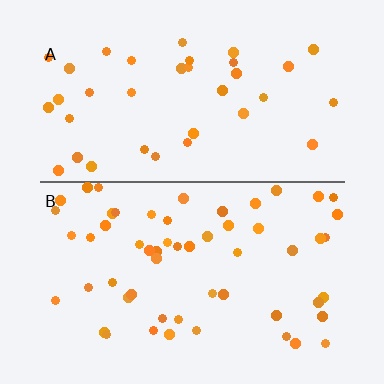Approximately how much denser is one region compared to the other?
Approximately 1.5× — region B over region A.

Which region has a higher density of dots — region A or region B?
B (the bottom).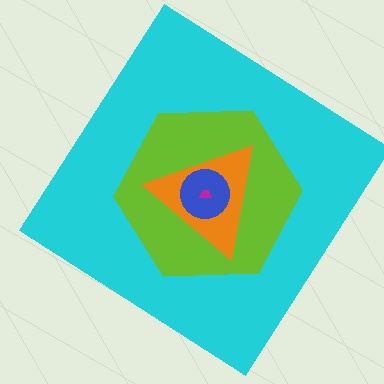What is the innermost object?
The magenta trapezoid.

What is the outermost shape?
The cyan diamond.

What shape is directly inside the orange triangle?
The blue circle.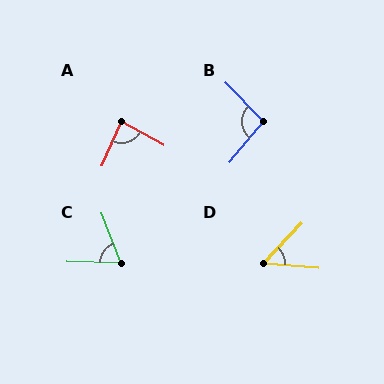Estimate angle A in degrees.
Approximately 84 degrees.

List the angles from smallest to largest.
D (52°), C (67°), A (84°), B (97°).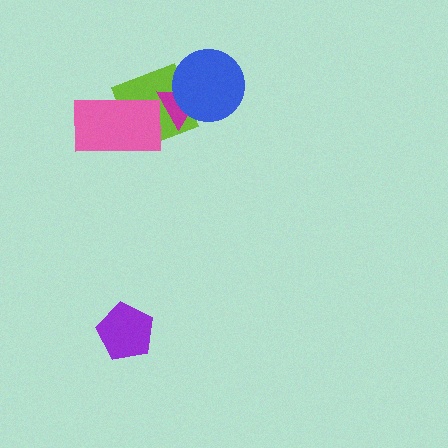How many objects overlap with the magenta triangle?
2 objects overlap with the magenta triangle.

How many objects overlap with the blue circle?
2 objects overlap with the blue circle.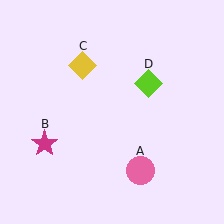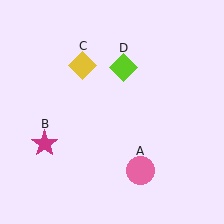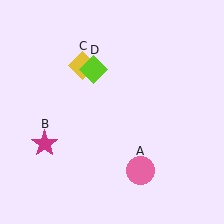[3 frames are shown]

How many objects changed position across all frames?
1 object changed position: lime diamond (object D).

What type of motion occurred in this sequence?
The lime diamond (object D) rotated counterclockwise around the center of the scene.